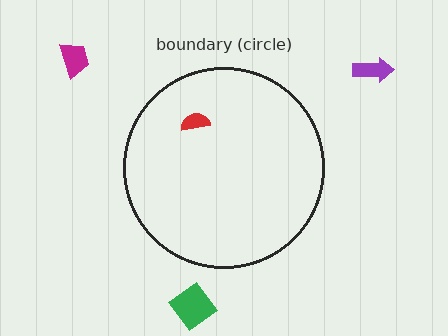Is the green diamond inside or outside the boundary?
Outside.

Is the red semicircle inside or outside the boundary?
Inside.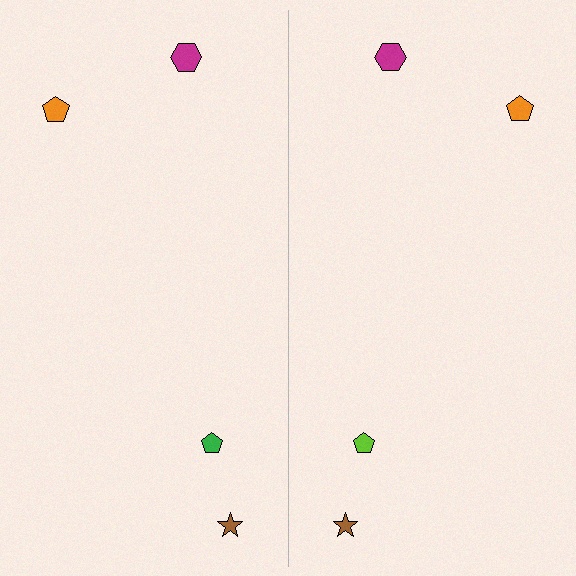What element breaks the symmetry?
The lime pentagon on the right side breaks the symmetry — its mirror counterpart is green.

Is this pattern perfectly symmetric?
No, the pattern is not perfectly symmetric. The lime pentagon on the right side breaks the symmetry — its mirror counterpart is green.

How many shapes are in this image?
There are 8 shapes in this image.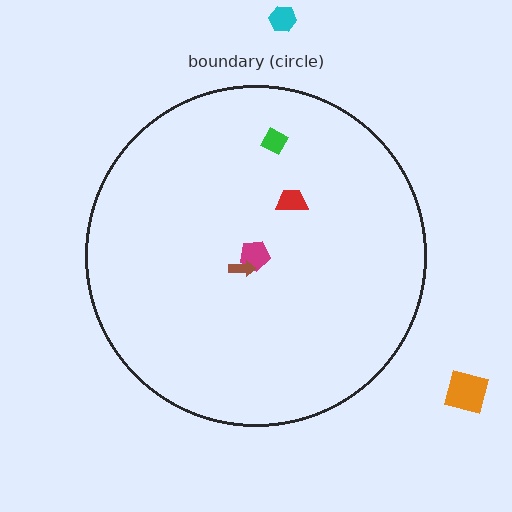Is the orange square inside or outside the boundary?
Outside.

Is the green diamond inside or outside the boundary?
Inside.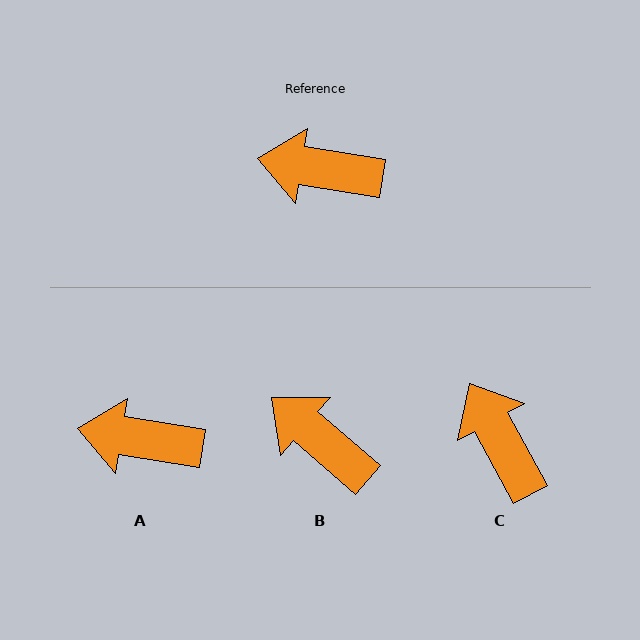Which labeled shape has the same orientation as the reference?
A.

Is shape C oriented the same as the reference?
No, it is off by about 52 degrees.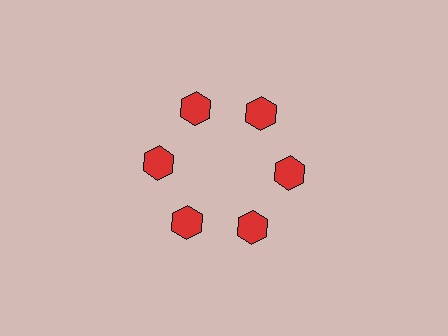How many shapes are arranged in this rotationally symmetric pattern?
There are 6 shapes, arranged in 6 groups of 1.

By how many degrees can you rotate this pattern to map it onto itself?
The pattern maps onto itself every 60 degrees of rotation.